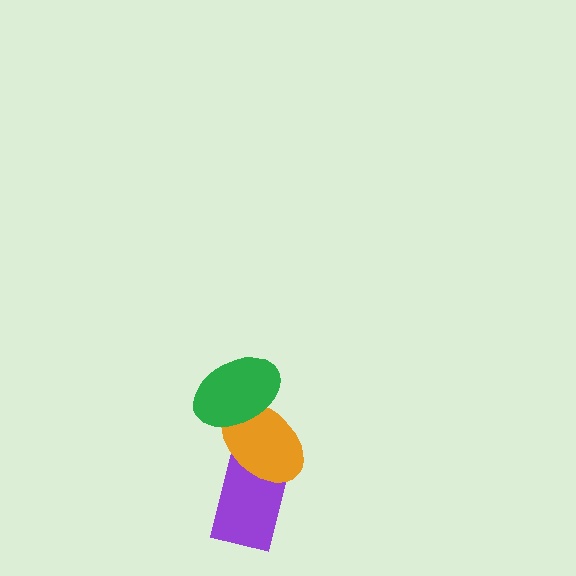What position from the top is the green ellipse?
The green ellipse is 1st from the top.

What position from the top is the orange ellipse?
The orange ellipse is 2nd from the top.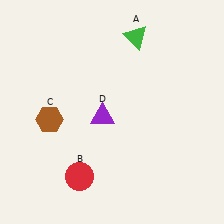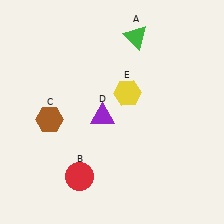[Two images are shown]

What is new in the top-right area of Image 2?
A yellow hexagon (E) was added in the top-right area of Image 2.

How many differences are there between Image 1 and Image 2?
There is 1 difference between the two images.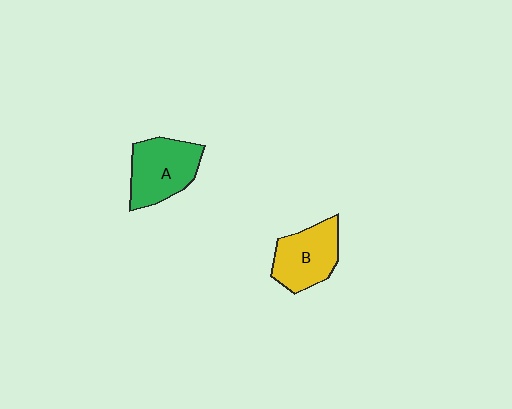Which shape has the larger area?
Shape A (green).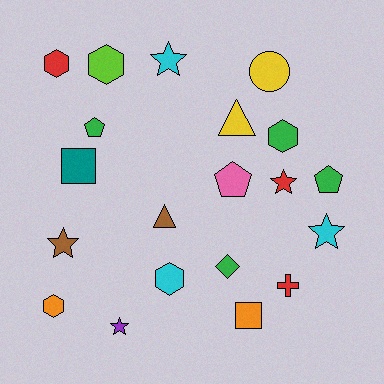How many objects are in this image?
There are 20 objects.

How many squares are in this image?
There are 2 squares.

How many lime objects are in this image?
There is 1 lime object.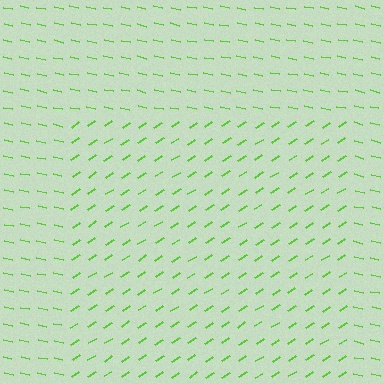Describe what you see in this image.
The image is filled with small lime line segments. A rectangle region in the image has lines oriented differently from the surrounding lines, creating a visible texture boundary.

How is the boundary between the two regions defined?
The boundary is defined purely by a change in line orientation (approximately 45 degrees difference). All lines are the same color and thickness.